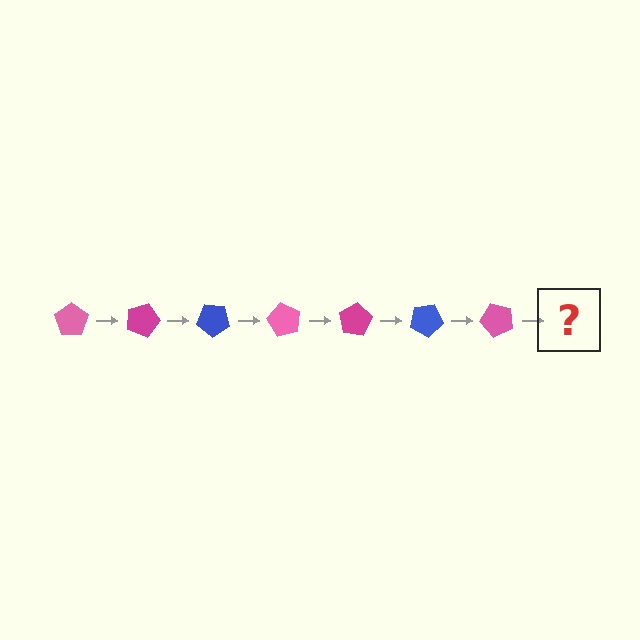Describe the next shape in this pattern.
It should be a magenta pentagon, rotated 140 degrees from the start.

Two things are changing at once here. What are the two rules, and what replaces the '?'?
The two rules are that it rotates 20 degrees each step and the color cycles through pink, magenta, and blue. The '?' should be a magenta pentagon, rotated 140 degrees from the start.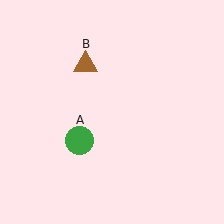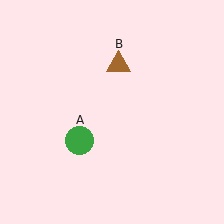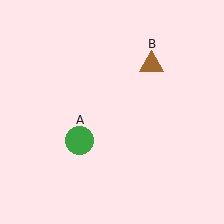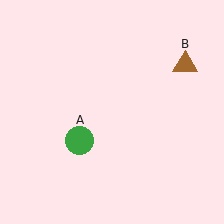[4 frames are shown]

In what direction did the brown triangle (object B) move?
The brown triangle (object B) moved right.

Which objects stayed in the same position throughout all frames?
Green circle (object A) remained stationary.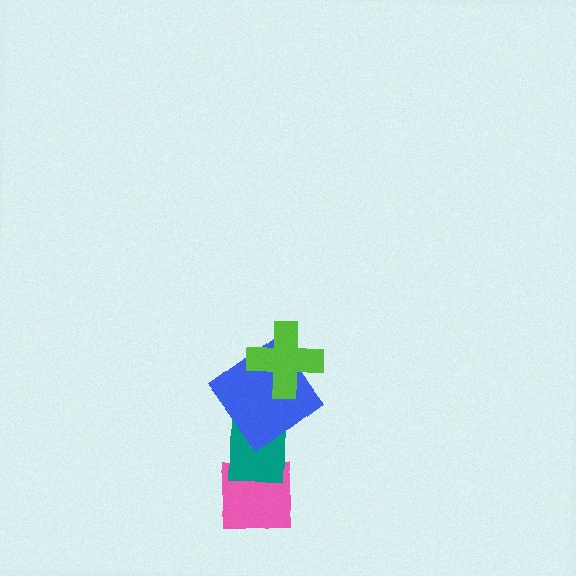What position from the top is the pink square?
The pink square is 4th from the top.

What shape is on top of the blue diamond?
The lime cross is on top of the blue diamond.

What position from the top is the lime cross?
The lime cross is 1st from the top.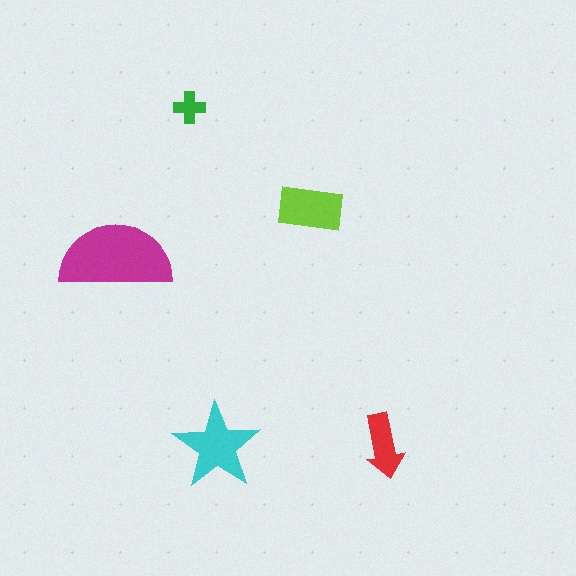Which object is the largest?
The magenta semicircle.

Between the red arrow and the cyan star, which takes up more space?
The cyan star.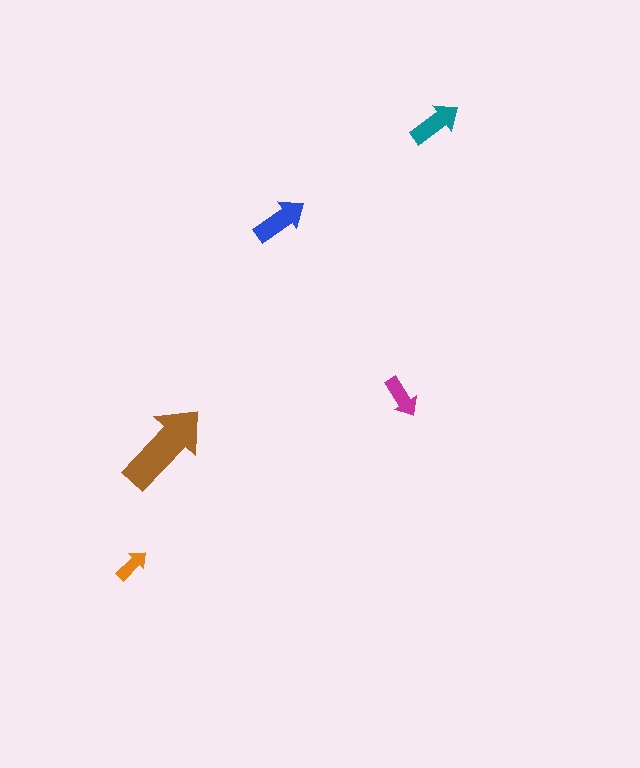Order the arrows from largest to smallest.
the brown one, the blue one, the teal one, the magenta one, the orange one.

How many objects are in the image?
There are 5 objects in the image.